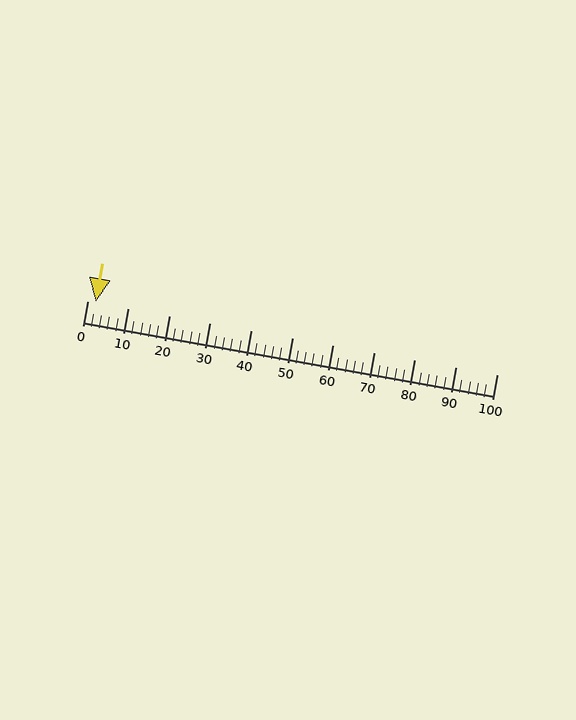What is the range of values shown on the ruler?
The ruler shows values from 0 to 100.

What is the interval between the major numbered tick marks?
The major tick marks are spaced 10 units apart.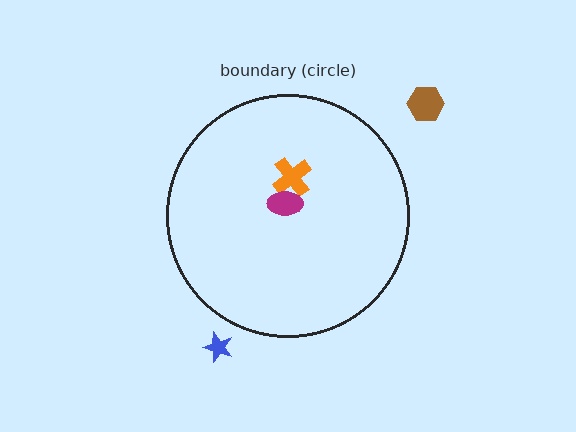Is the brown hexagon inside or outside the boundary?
Outside.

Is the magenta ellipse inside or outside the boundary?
Inside.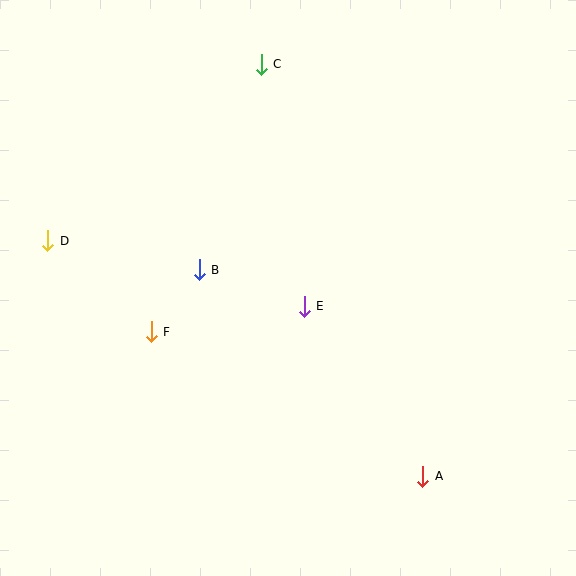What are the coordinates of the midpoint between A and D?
The midpoint between A and D is at (235, 359).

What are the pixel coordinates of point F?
Point F is at (151, 332).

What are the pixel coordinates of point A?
Point A is at (423, 476).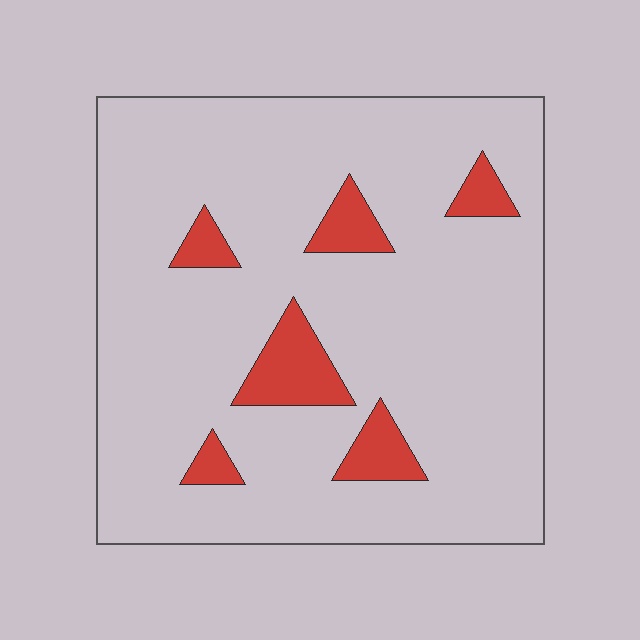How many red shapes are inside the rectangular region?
6.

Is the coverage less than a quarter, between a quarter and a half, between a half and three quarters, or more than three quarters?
Less than a quarter.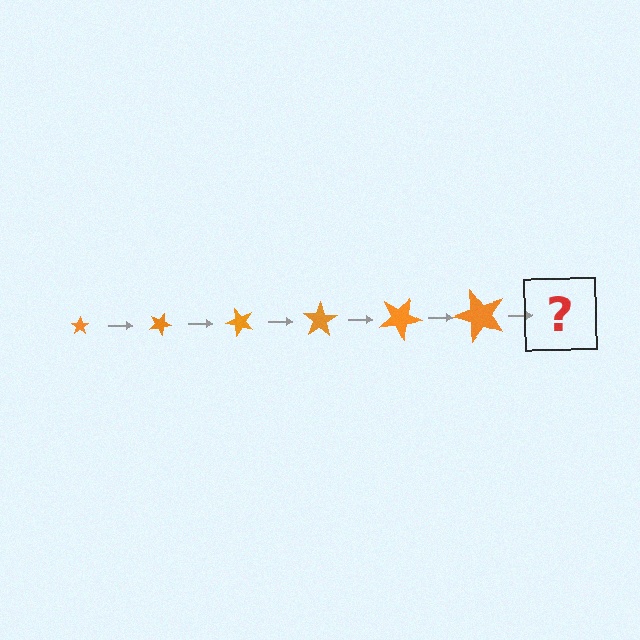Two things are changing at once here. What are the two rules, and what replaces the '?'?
The two rules are that the star grows larger each step and it rotates 25 degrees each step. The '?' should be a star, larger than the previous one and rotated 150 degrees from the start.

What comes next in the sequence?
The next element should be a star, larger than the previous one and rotated 150 degrees from the start.